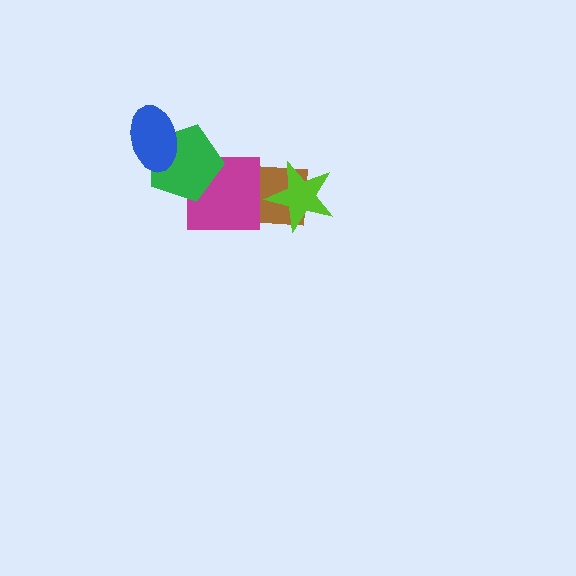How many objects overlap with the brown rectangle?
2 objects overlap with the brown rectangle.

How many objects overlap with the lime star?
1 object overlaps with the lime star.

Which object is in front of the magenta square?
The green pentagon is in front of the magenta square.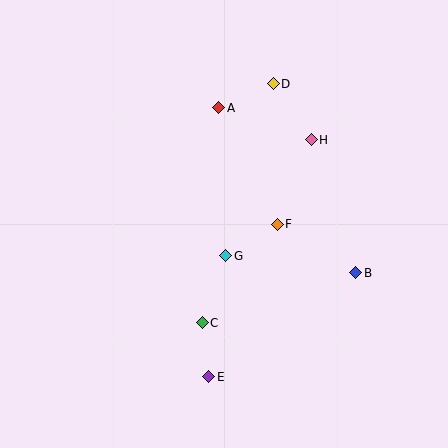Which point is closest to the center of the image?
Point G at (226, 256) is closest to the center.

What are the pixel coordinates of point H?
Point H is at (311, 140).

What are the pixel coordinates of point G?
Point G is at (226, 256).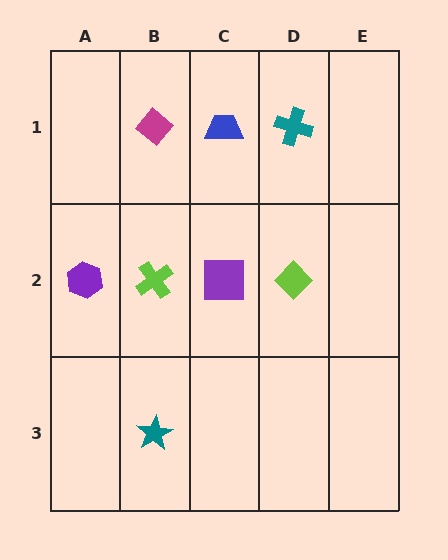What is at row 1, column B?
A magenta diamond.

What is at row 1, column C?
A blue trapezoid.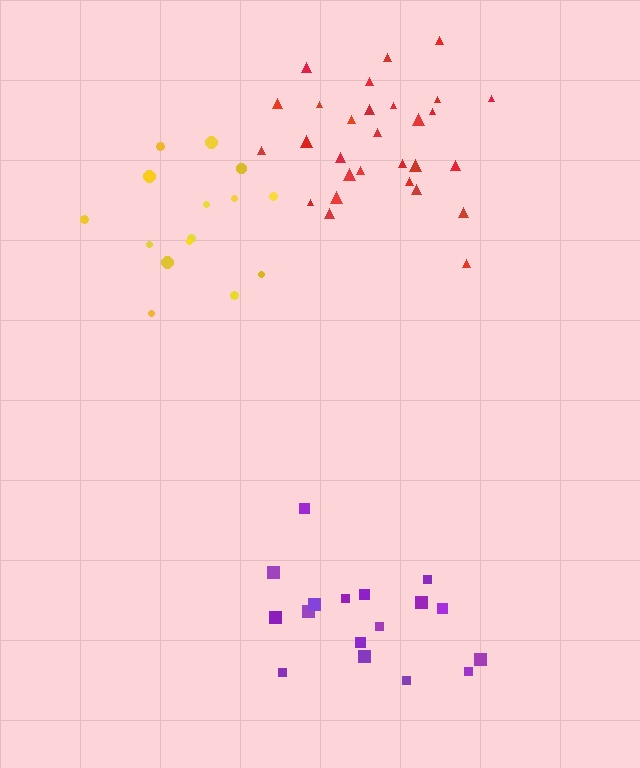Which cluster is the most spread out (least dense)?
Yellow.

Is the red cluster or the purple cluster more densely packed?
Red.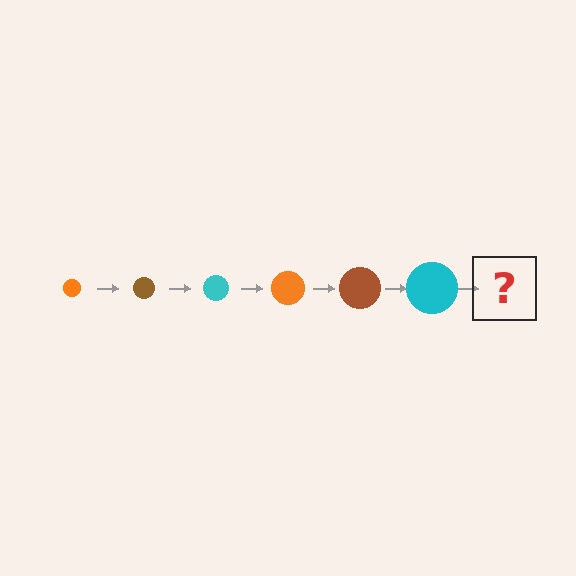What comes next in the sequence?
The next element should be an orange circle, larger than the previous one.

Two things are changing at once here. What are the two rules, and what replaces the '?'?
The two rules are that the circle grows larger each step and the color cycles through orange, brown, and cyan. The '?' should be an orange circle, larger than the previous one.